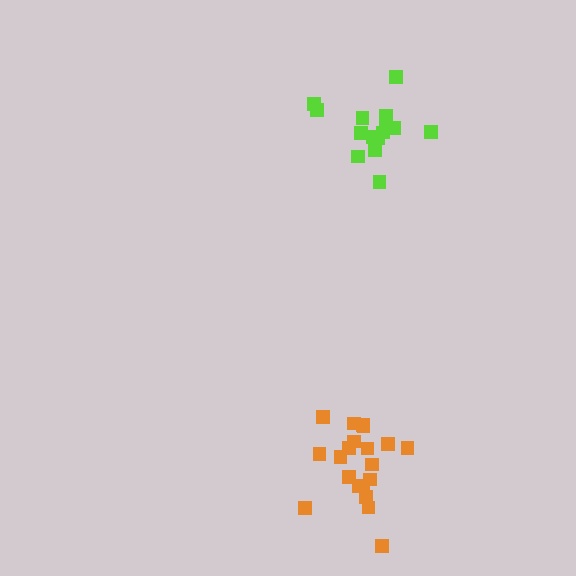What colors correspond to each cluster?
The clusters are colored: lime, orange.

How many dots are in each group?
Group 1: 15 dots, Group 2: 20 dots (35 total).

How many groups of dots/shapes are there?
There are 2 groups.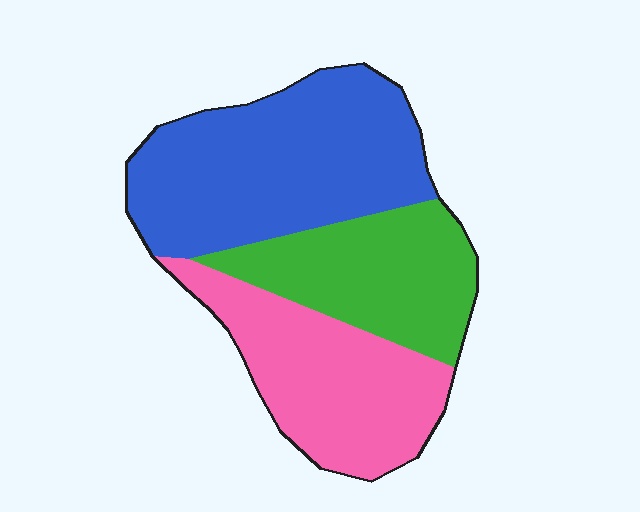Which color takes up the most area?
Blue, at roughly 45%.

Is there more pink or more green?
Pink.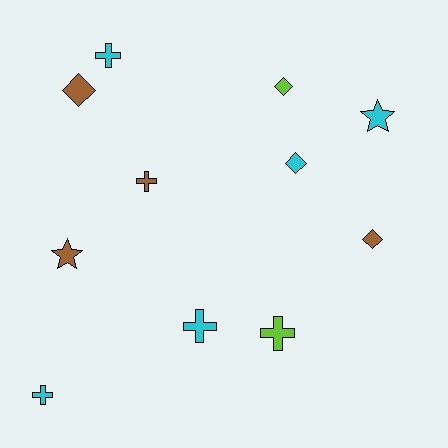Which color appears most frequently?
Cyan, with 5 objects.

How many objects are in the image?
There are 11 objects.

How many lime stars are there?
There are no lime stars.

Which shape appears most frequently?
Cross, with 5 objects.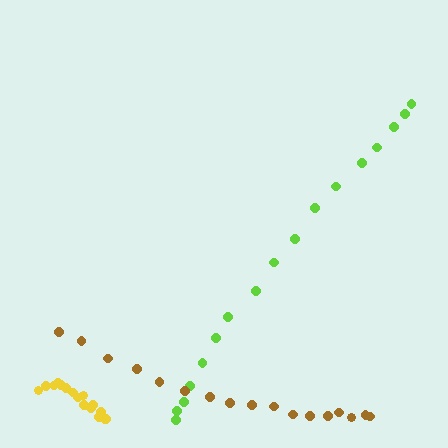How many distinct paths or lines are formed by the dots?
There are 3 distinct paths.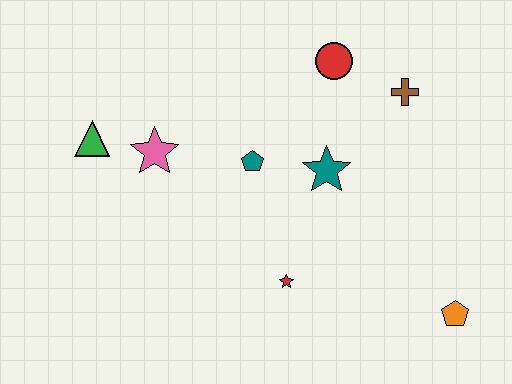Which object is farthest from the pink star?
The orange pentagon is farthest from the pink star.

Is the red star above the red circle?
No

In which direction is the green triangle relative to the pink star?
The green triangle is to the left of the pink star.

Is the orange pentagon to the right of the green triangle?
Yes